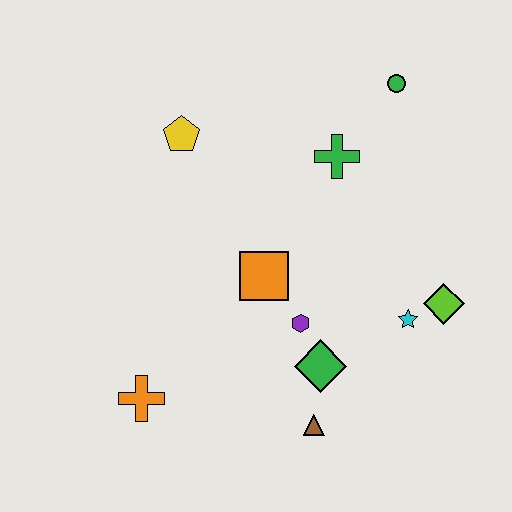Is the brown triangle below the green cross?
Yes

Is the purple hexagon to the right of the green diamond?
No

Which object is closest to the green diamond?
The purple hexagon is closest to the green diamond.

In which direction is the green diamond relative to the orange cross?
The green diamond is to the right of the orange cross.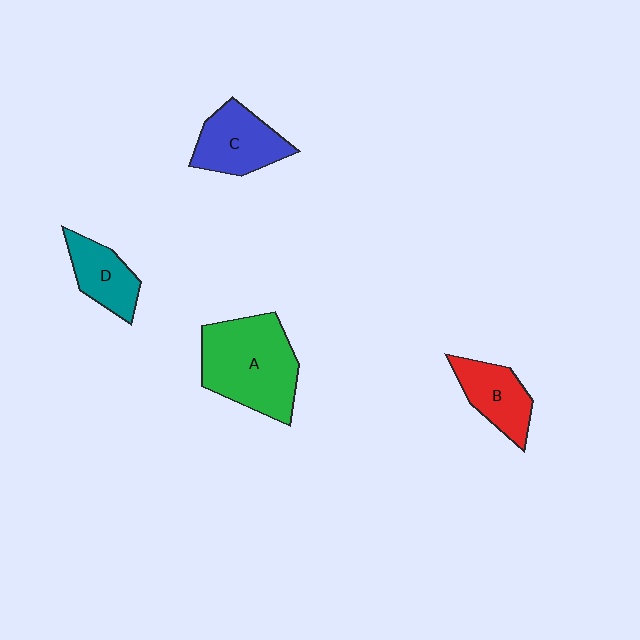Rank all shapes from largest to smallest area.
From largest to smallest: A (green), C (blue), B (red), D (teal).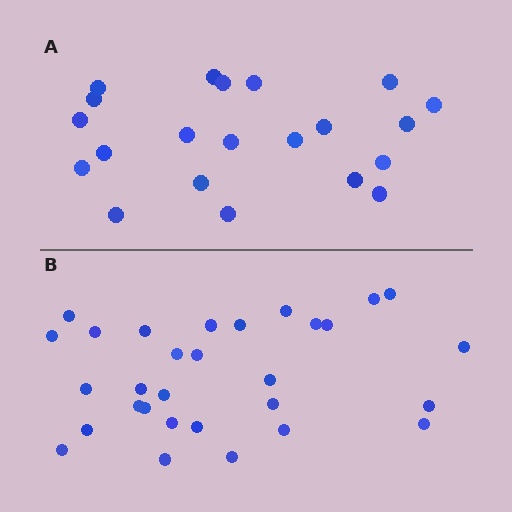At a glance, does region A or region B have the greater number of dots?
Region B (the bottom region) has more dots.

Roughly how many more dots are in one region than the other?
Region B has roughly 8 or so more dots than region A.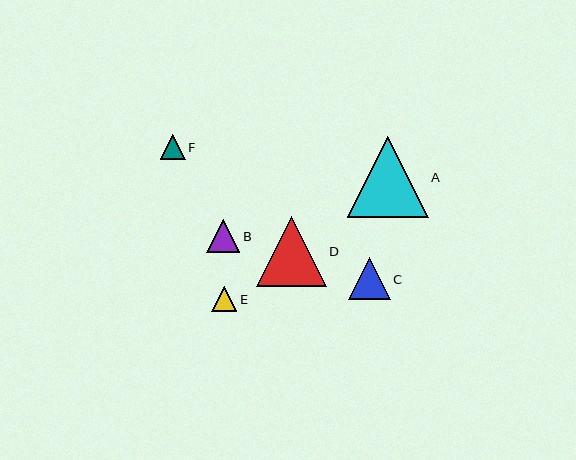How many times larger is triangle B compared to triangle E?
Triangle B is approximately 1.3 times the size of triangle E.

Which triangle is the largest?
Triangle A is the largest with a size of approximately 81 pixels.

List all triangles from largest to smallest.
From largest to smallest: A, D, C, B, E, F.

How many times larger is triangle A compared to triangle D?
Triangle A is approximately 1.2 times the size of triangle D.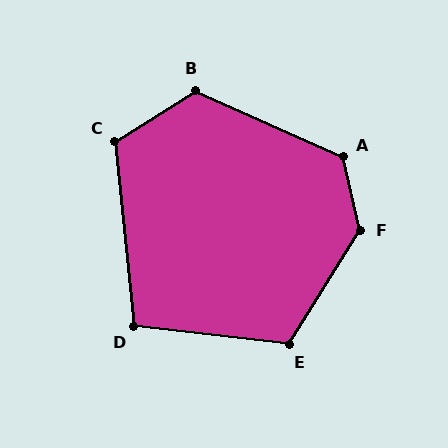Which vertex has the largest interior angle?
F, at approximately 135 degrees.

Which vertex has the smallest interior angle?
D, at approximately 102 degrees.